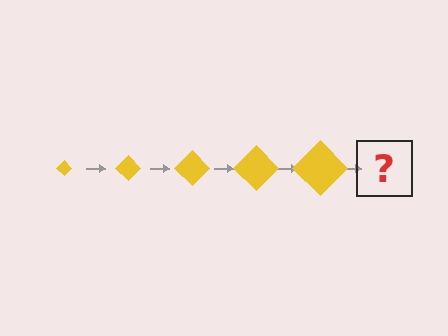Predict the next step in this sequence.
The next step is a yellow diamond, larger than the previous one.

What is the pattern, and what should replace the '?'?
The pattern is that the diamond gets progressively larger each step. The '?' should be a yellow diamond, larger than the previous one.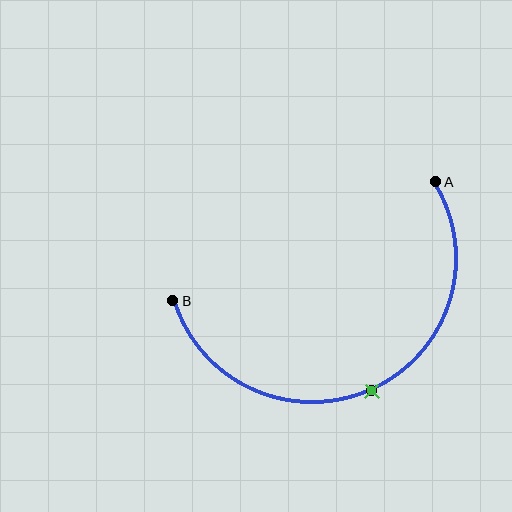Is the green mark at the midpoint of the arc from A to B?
Yes. The green mark lies on the arc at equal arc-length from both A and B — it is the arc midpoint.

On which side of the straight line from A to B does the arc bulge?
The arc bulges below the straight line connecting A and B.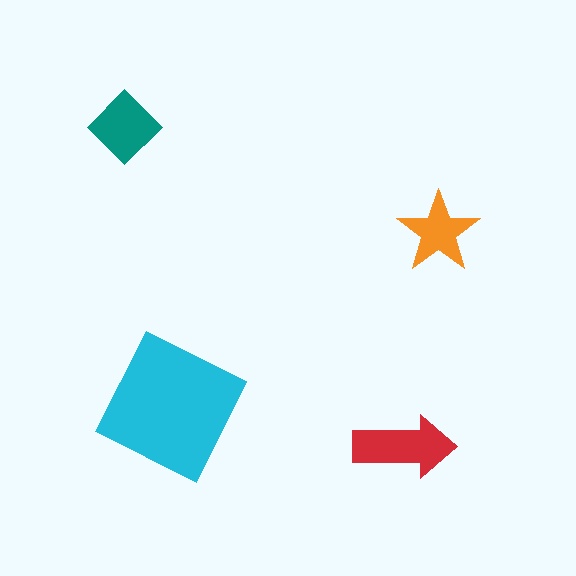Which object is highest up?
The teal diamond is topmost.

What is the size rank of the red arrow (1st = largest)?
2nd.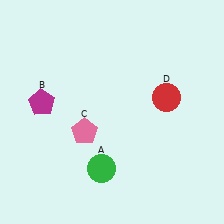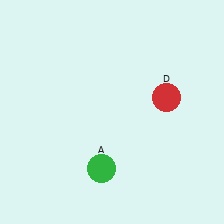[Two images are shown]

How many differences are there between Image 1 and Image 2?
There are 2 differences between the two images.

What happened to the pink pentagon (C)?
The pink pentagon (C) was removed in Image 2. It was in the bottom-left area of Image 1.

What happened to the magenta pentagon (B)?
The magenta pentagon (B) was removed in Image 2. It was in the top-left area of Image 1.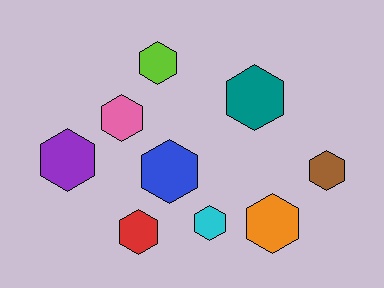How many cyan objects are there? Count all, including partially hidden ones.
There is 1 cyan object.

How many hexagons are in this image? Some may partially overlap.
There are 9 hexagons.